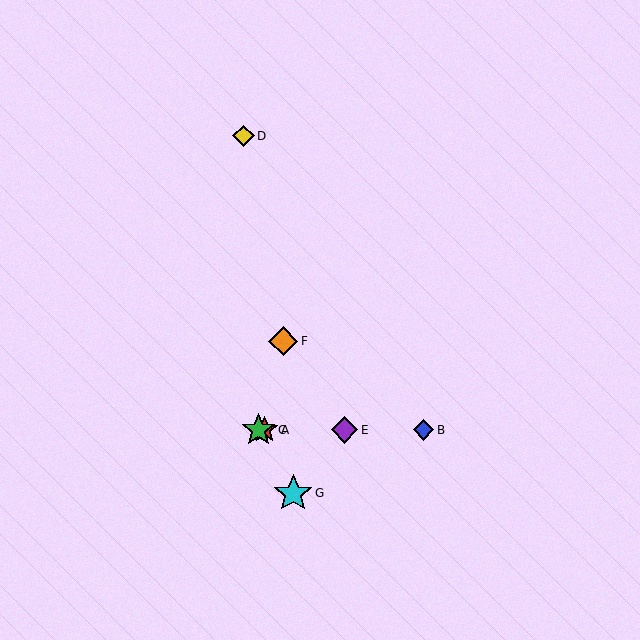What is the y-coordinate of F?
Object F is at y≈341.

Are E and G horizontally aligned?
No, E is at y≈430 and G is at y≈493.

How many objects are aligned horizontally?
4 objects (A, B, C, E) are aligned horizontally.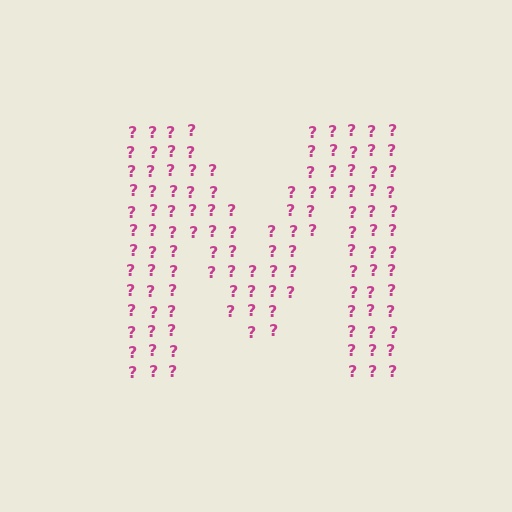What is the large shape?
The large shape is the letter M.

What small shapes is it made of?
It is made of small question marks.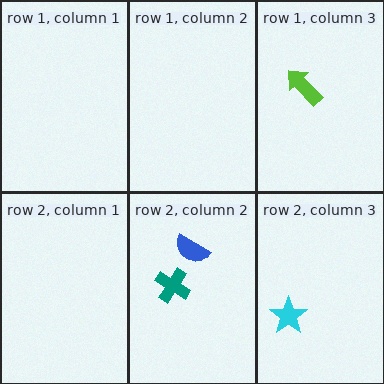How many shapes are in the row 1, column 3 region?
1.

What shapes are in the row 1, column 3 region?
The lime arrow.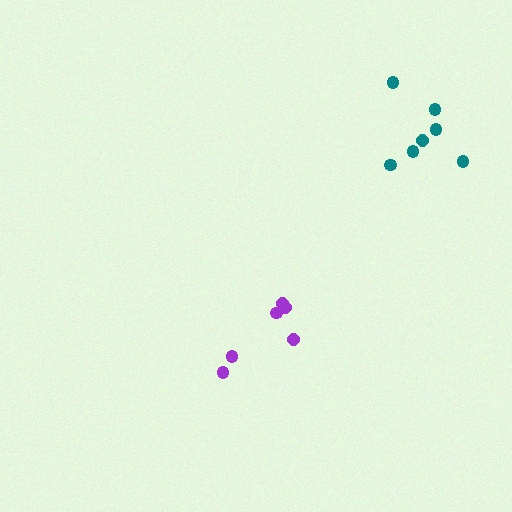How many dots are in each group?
Group 1: 6 dots, Group 2: 7 dots (13 total).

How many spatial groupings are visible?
There are 2 spatial groupings.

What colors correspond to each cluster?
The clusters are colored: purple, teal.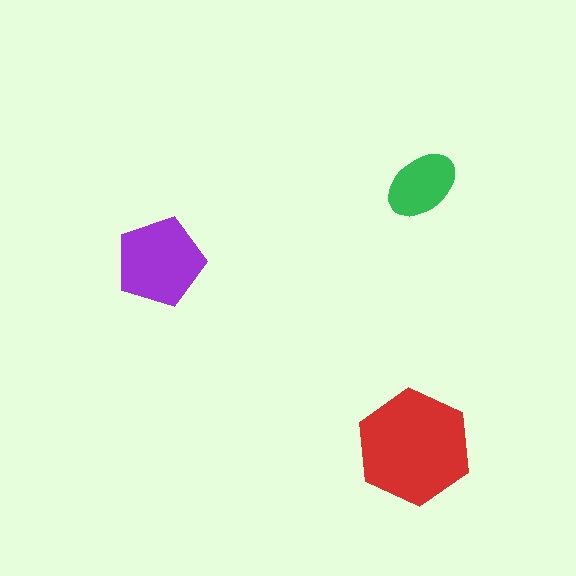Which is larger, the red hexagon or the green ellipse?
The red hexagon.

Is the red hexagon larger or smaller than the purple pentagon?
Larger.